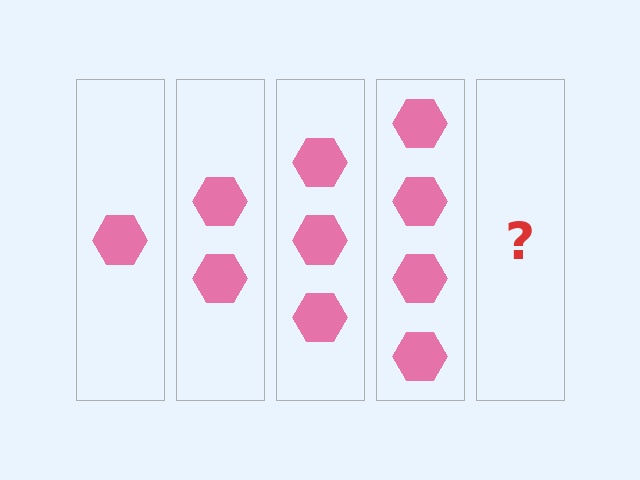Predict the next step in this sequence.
The next step is 5 hexagons.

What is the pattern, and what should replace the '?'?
The pattern is that each step adds one more hexagon. The '?' should be 5 hexagons.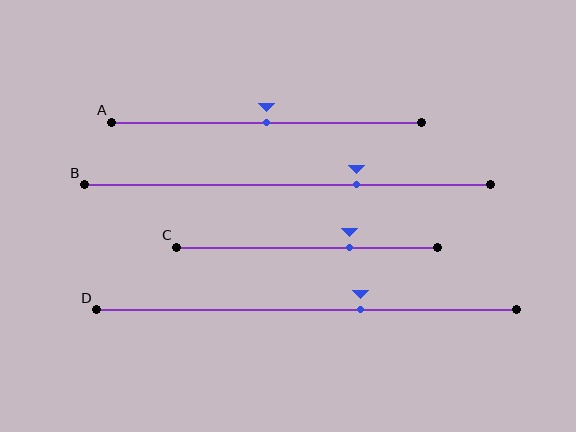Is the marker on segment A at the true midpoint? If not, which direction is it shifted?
Yes, the marker on segment A is at the true midpoint.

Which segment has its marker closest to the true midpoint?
Segment A has its marker closest to the true midpoint.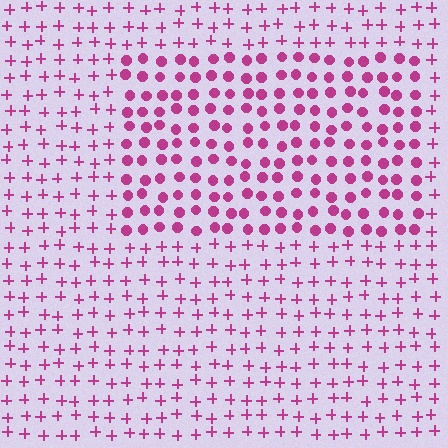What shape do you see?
I see a rectangle.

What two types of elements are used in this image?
The image uses circles inside the rectangle region and plus signs outside it.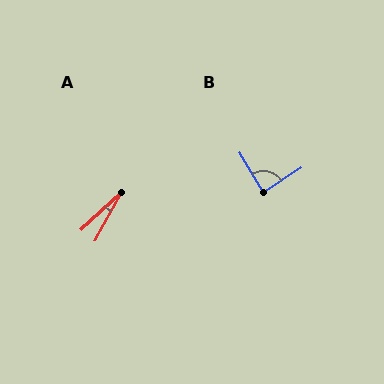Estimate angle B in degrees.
Approximately 87 degrees.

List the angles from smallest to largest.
A (18°), B (87°).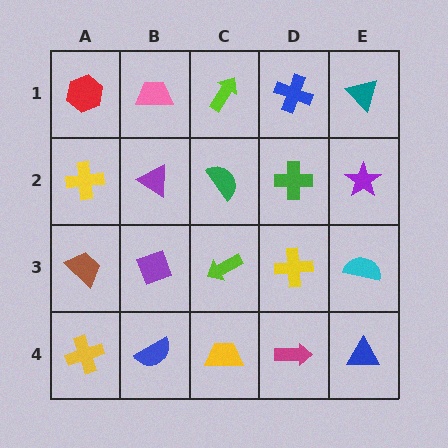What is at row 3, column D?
A yellow cross.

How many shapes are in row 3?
5 shapes.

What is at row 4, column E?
A blue triangle.